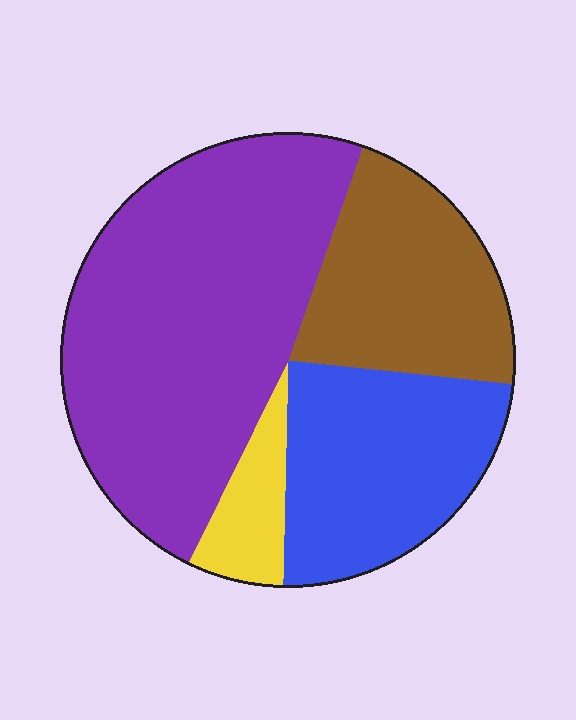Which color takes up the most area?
Purple, at roughly 50%.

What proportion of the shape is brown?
Brown takes up about one fifth (1/5) of the shape.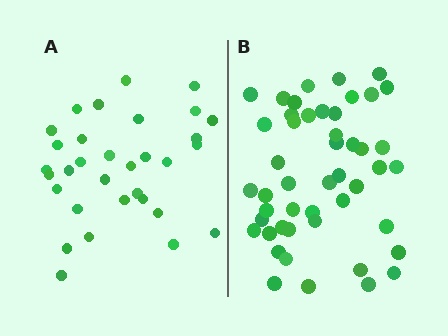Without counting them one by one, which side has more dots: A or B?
Region B (the right region) has more dots.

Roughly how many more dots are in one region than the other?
Region B has approximately 15 more dots than region A.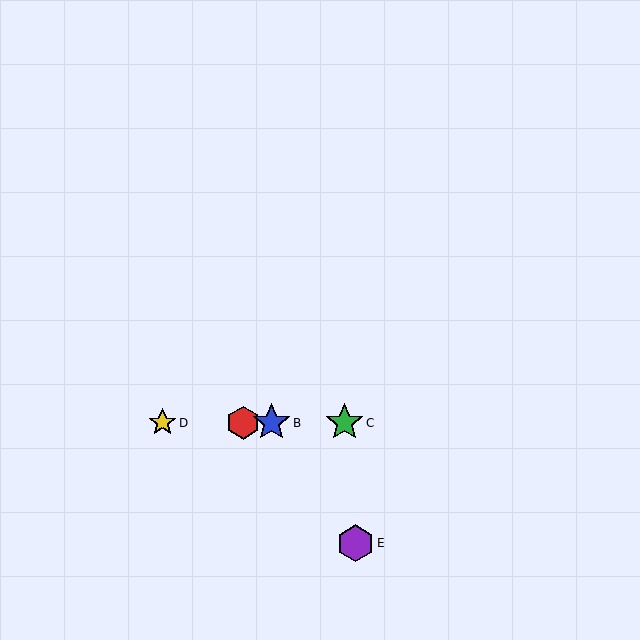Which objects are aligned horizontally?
Objects A, B, C, D are aligned horizontally.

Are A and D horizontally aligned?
Yes, both are at y≈423.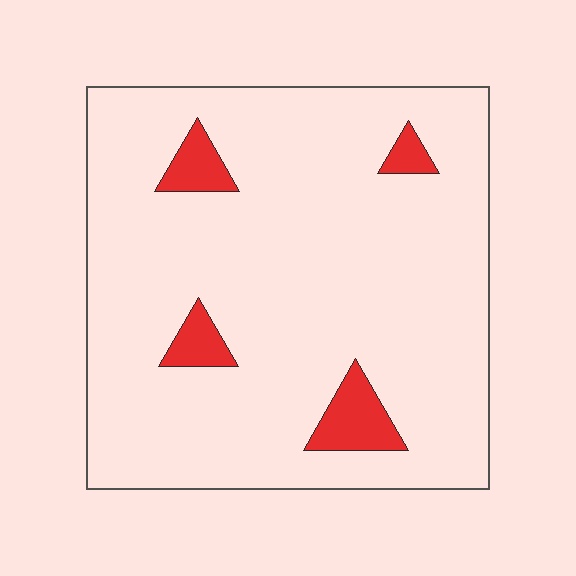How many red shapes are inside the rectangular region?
4.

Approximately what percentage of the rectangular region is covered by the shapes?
Approximately 10%.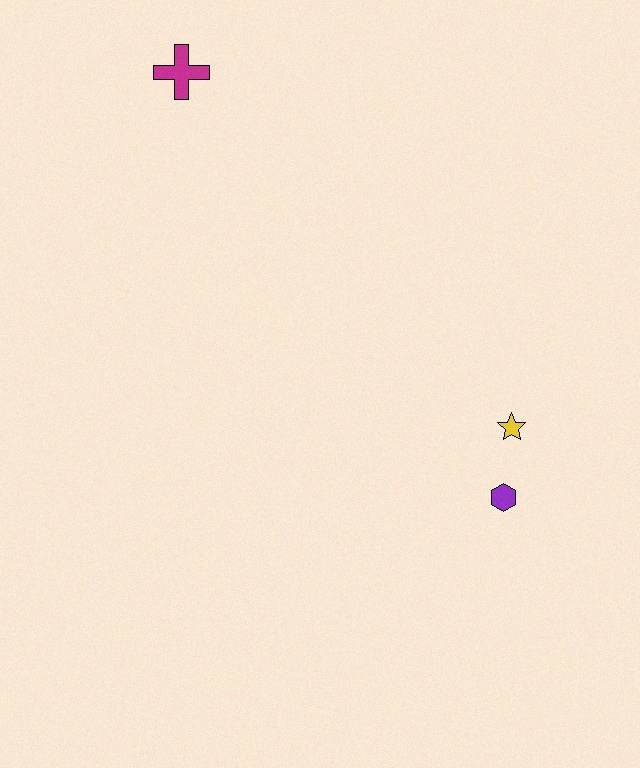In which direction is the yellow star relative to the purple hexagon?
The yellow star is above the purple hexagon.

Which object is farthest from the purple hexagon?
The magenta cross is farthest from the purple hexagon.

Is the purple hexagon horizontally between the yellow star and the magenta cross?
Yes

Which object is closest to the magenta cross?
The yellow star is closest to the magenta cross.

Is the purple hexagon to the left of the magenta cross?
No